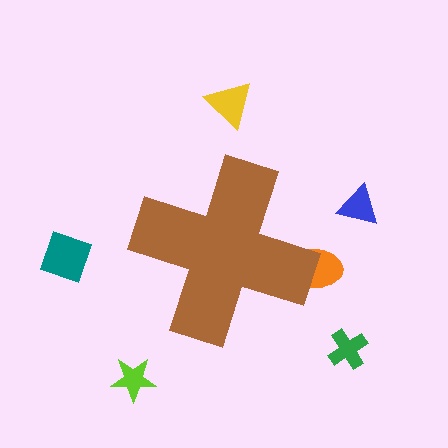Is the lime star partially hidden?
No, the lime star is fully visible.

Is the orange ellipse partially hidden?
Yes, the orange ellipse is partially hidden behind the brown cross.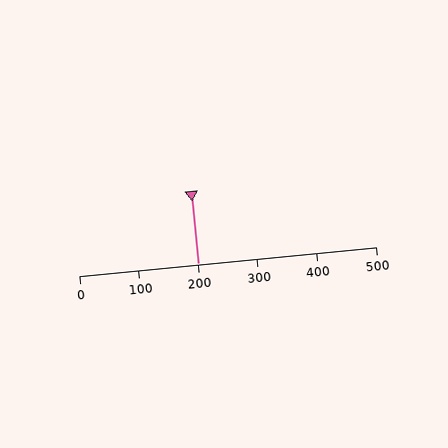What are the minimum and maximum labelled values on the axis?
The axis runs from 0 to 500.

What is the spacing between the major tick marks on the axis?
The major ticks are spaced 100 apart.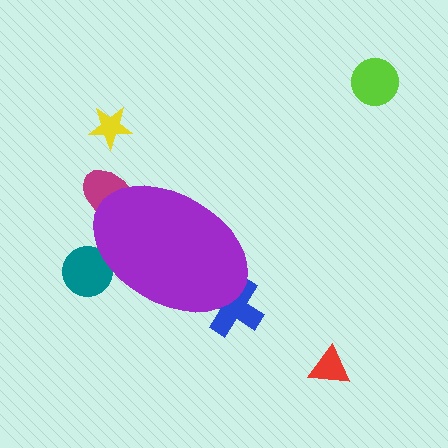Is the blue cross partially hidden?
Yes, the blue cross is partially hidden behind the purple ellipse.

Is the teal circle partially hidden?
Yes, the teal circle is partially hidden behind the purple ellipse.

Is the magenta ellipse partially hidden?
Yes, the magenta ellipse is partially hidden behind the purple ellipse.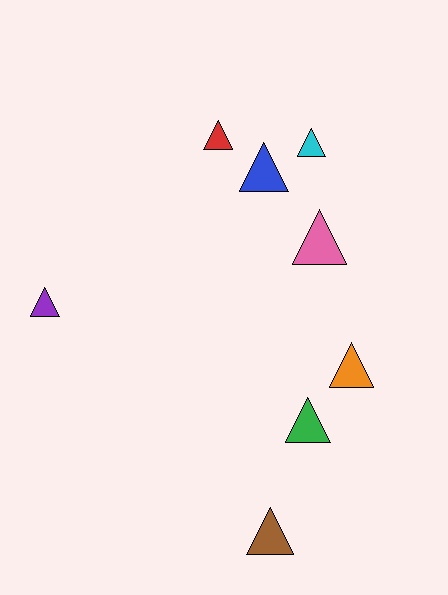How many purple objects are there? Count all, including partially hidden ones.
There is 1 purple object.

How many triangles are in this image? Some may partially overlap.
There are 8 triangles.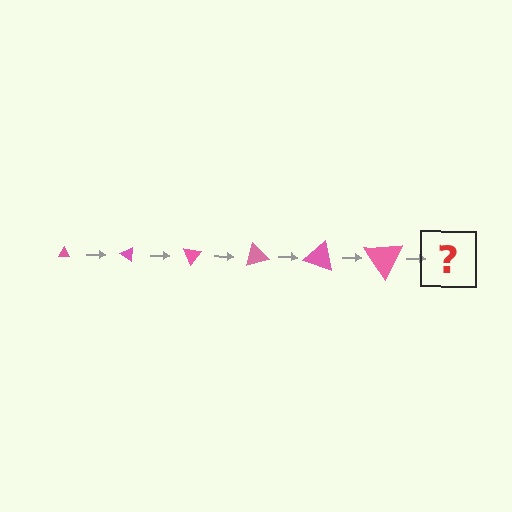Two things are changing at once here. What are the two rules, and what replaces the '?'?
The two rules are that the triangle grows larger each step and it rotates 35 degrees each step. The '?' should be a triangle, larger than the previous one and rotated 210 degrees from the start.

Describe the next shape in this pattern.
It should be a triangle, larger than the previous one and rotated 210 degrees from the start.